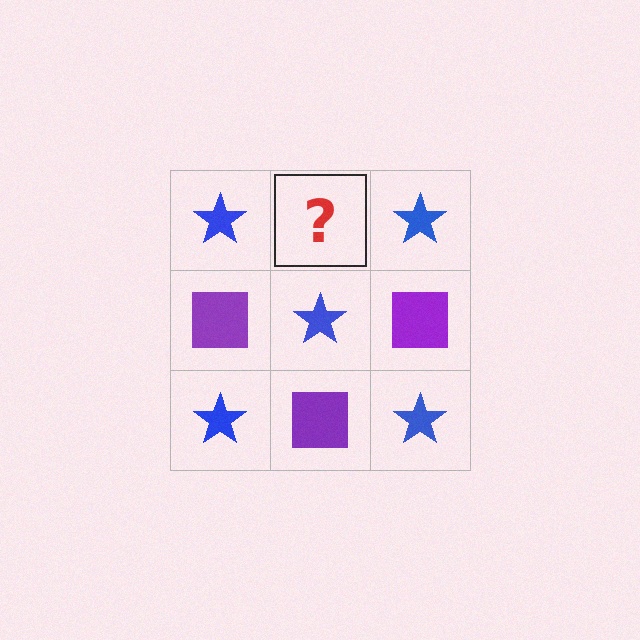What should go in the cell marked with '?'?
The missing cell should contain a purple square.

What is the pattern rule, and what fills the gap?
The rule is that it alternates blue star and purple square in a checkerboard pattern. The gap should be filled with a purple square.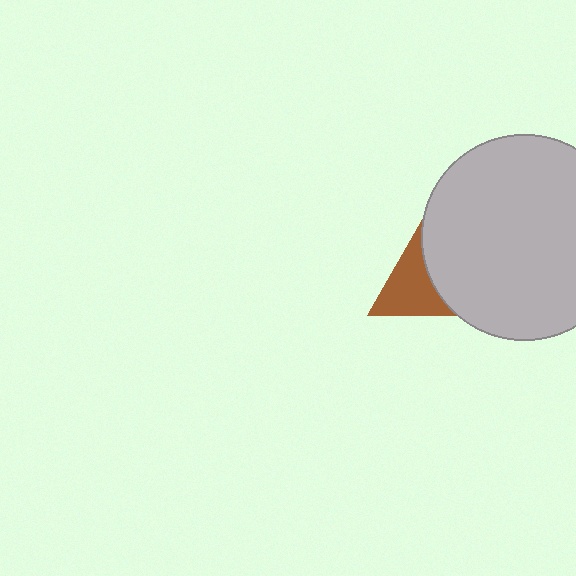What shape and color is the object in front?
The object in front is a light gray circle.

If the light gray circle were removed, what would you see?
You would see the complete brown triangle.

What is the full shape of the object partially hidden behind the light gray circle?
The partially hidden object is a brown triangle.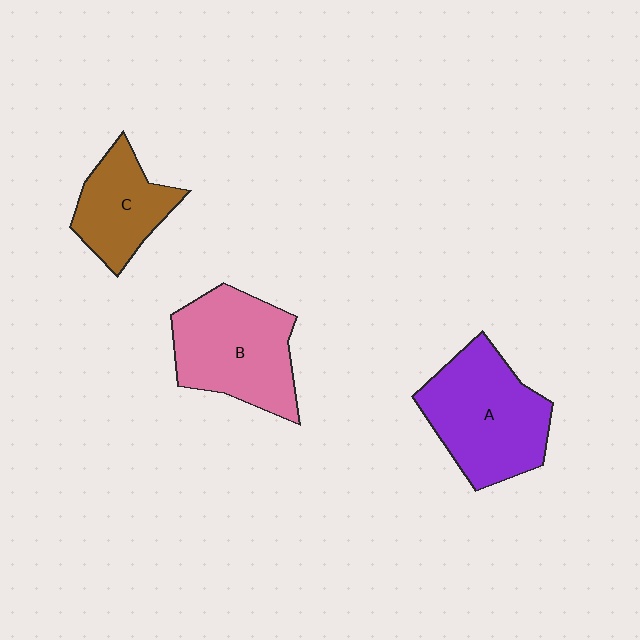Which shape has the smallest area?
Shape C (brown).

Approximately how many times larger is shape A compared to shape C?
Approximately 1.6 times.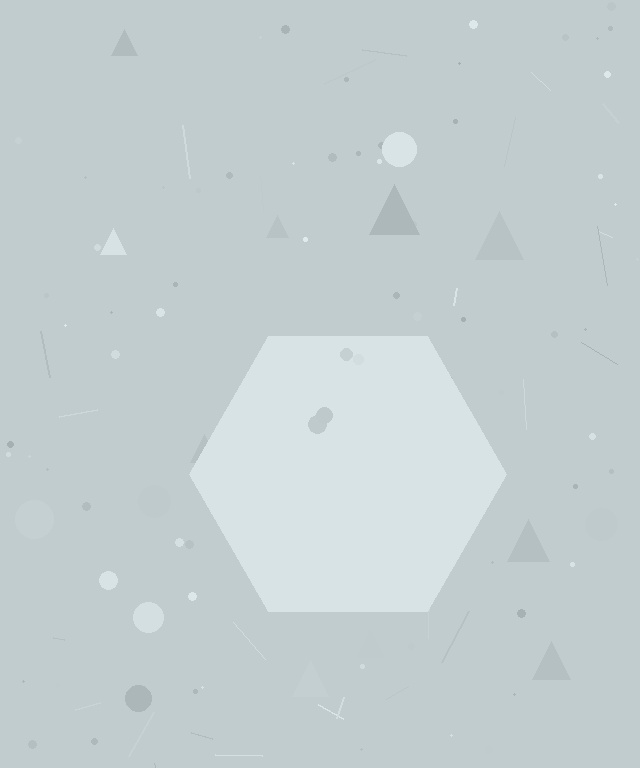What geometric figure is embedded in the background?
A hexagon is embedded in the background.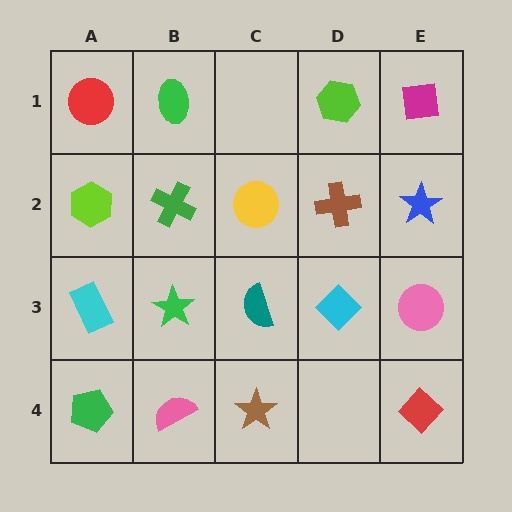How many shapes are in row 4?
4 shapes.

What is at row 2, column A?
A lime hexagon.